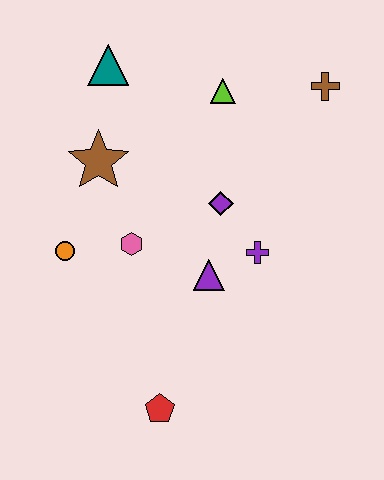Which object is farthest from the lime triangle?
The red pentagon is farthest from the lime triangle.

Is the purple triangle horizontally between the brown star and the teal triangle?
No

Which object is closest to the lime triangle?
The brown cross is closest to the lime triangle.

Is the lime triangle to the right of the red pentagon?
Yes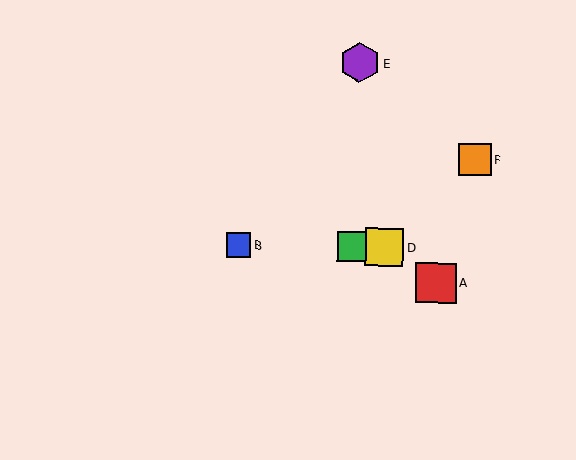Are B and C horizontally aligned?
Yes, both are at y≈245.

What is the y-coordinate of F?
Object F is at y≈160.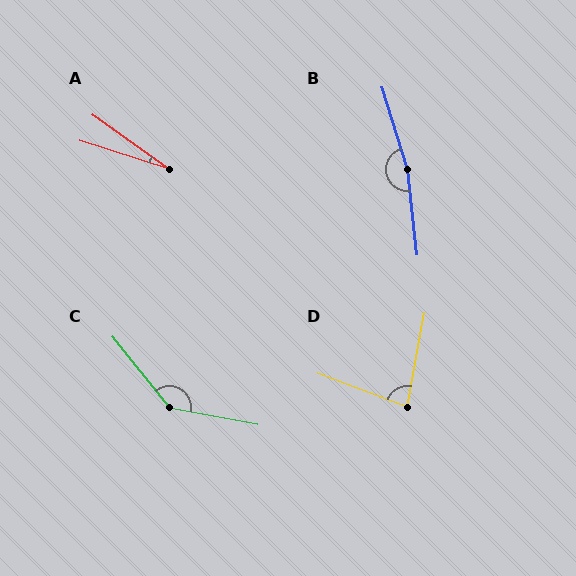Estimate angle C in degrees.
Approximately 140 degrees.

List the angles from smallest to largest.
A (18°), D (80°), C (140°), B (169°).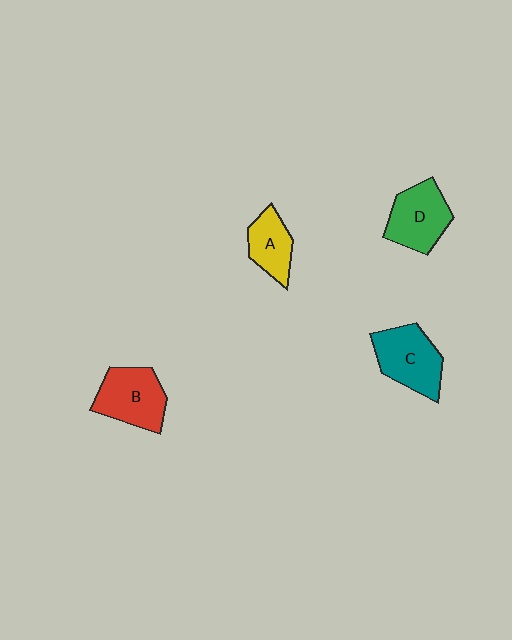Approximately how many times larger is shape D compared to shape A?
Approximately 1.4 times.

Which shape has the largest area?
Shape C (teal).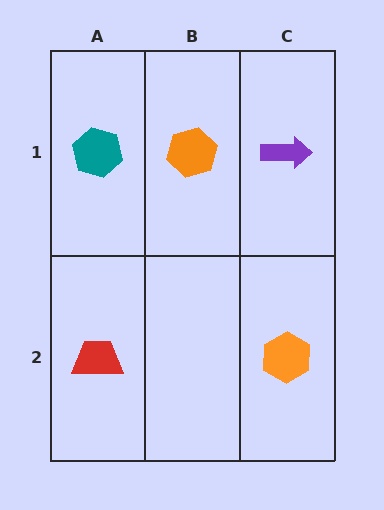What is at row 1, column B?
An orange hexagon.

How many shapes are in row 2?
2 shapes.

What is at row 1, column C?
A purple arrow.